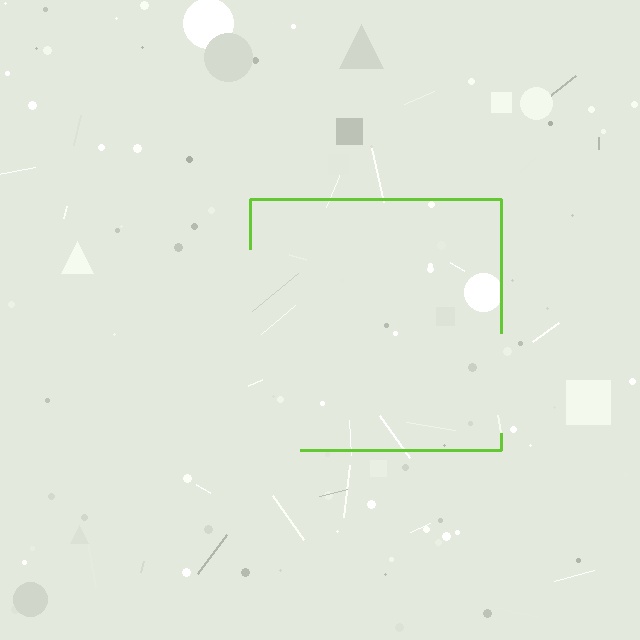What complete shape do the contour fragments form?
The contour fragments form a square.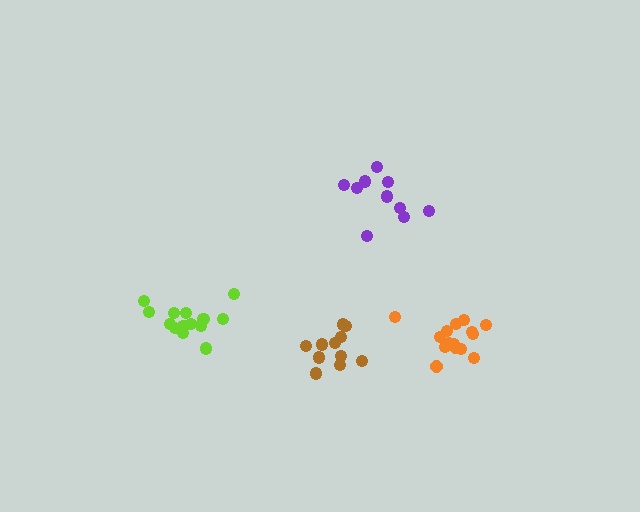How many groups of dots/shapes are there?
There are 4 groups.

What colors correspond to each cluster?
The clusters are colored: brown, lime, purple, orange.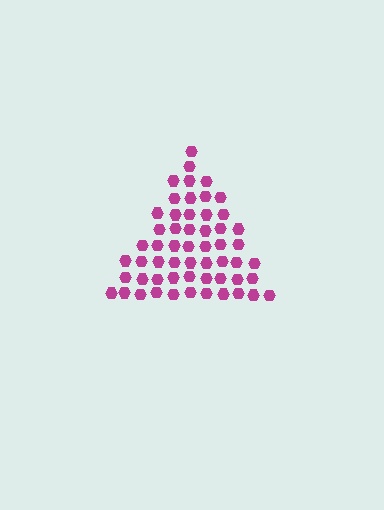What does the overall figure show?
The overall figure shows a triangle.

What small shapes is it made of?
It is made of small hexagons.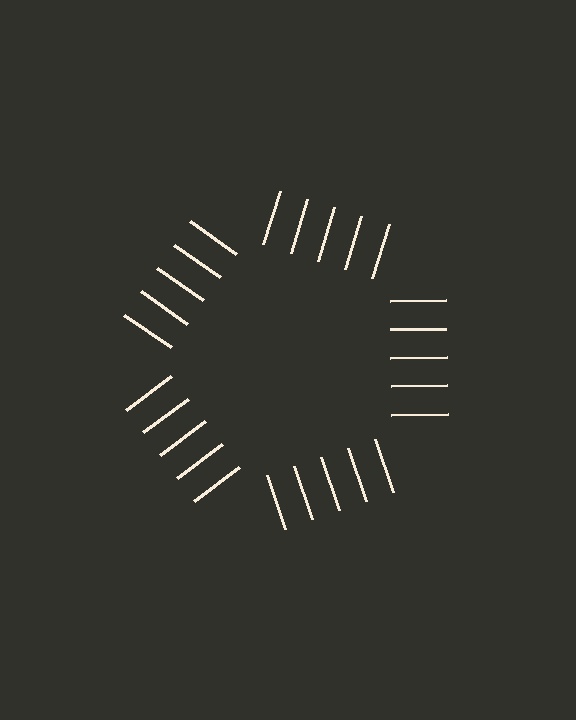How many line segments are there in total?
25 — 5 along each of the 5 edges.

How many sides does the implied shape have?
5 sides — the line-ends trace a pentagon.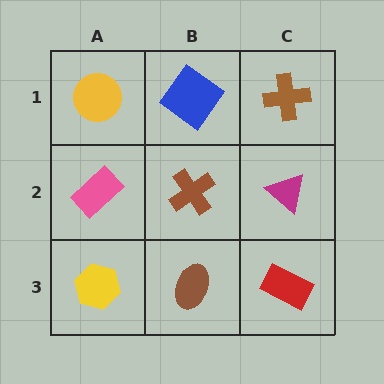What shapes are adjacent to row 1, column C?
A magenta triangle (row 2, column C), a blue diamond (row 1, column B).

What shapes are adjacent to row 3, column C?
A magenta triangle (row 2, column C), a brown ellipse (row 3, column B).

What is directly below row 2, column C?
A red rectangle.